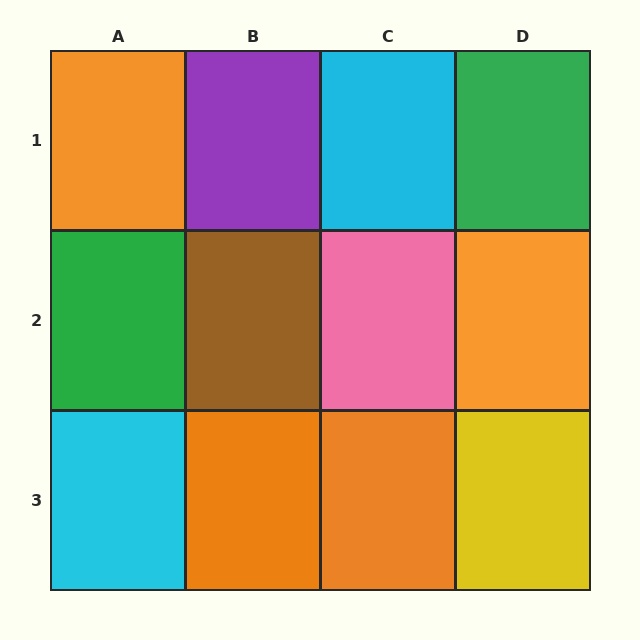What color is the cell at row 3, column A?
Cyan.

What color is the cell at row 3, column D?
Yellow.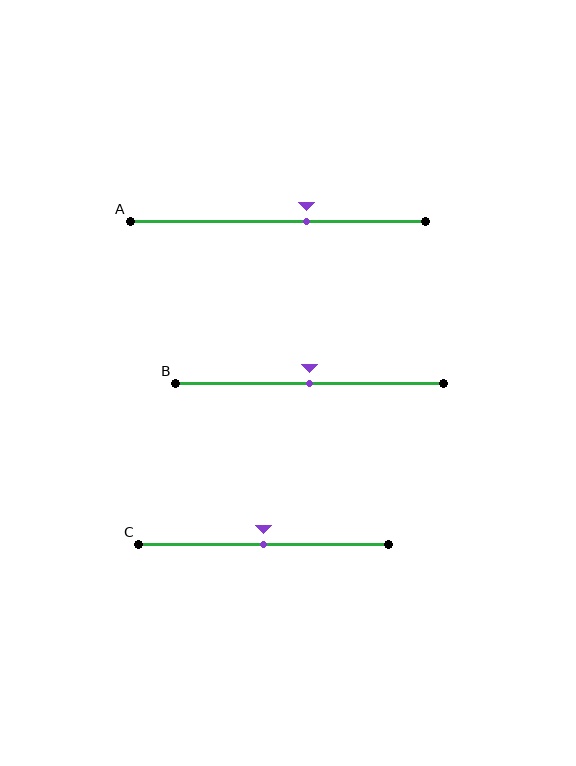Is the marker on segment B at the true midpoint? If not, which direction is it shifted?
Yes, the marker on segment B is at the true midpoint.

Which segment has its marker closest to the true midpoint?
Segment B has its marker closest to the true midpoint.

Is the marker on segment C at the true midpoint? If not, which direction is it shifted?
Yes, the marker on segment C is at the true midpoint.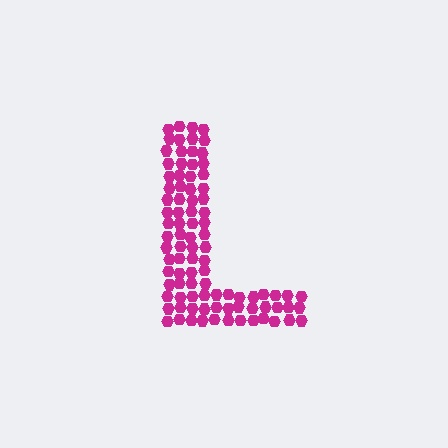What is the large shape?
The large shape is the letter L.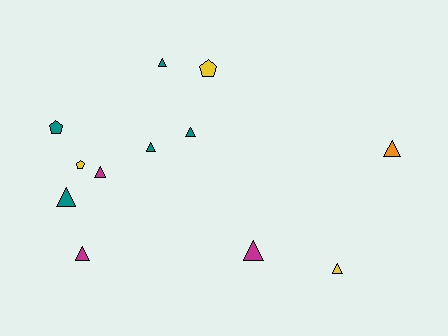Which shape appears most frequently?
Triangle, with 9 objects.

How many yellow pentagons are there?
There are 2 yellow pentagons.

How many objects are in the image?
There are 12 objects.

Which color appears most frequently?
Teal, with 5 objects.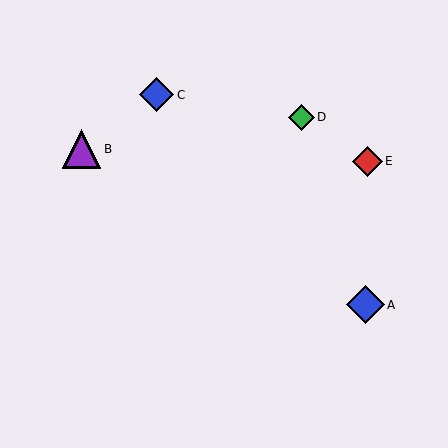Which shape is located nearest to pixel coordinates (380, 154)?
The red diamond (labeled E) at (367, 161) is nearest to that location.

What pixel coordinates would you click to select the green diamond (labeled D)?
Click at (301, 117) to select the green diamond D.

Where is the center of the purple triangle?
The center of the purple triangle is at (82, 149).